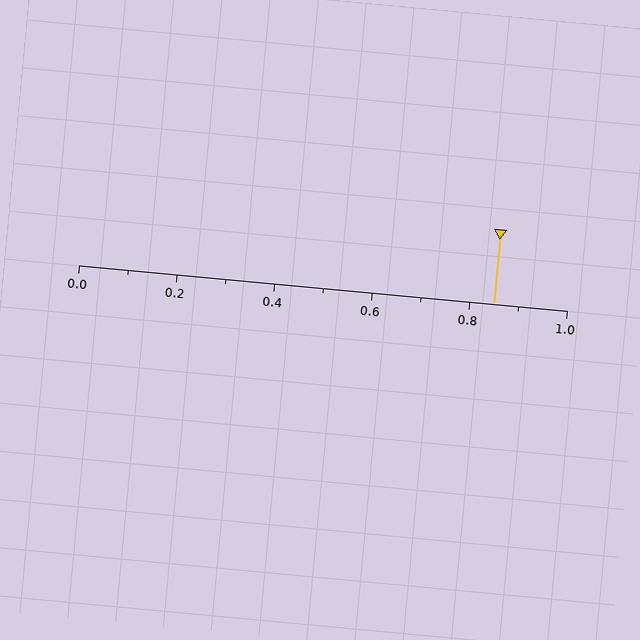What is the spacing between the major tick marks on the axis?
The major ticks are spaced 0.2 apart.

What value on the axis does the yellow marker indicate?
The marker indicates approximately 0.85.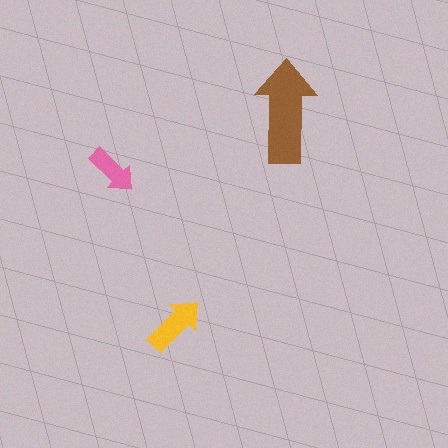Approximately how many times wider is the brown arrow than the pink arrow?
About 2 times wider.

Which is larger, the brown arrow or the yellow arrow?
The brown one.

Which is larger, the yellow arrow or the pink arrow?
The yellow one.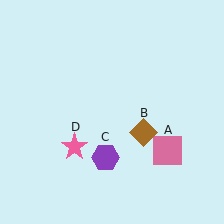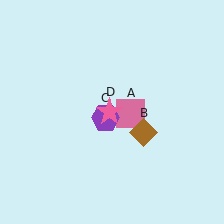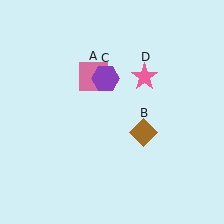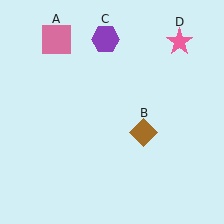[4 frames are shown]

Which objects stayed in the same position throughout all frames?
Brown diamond (object B) remained stationary.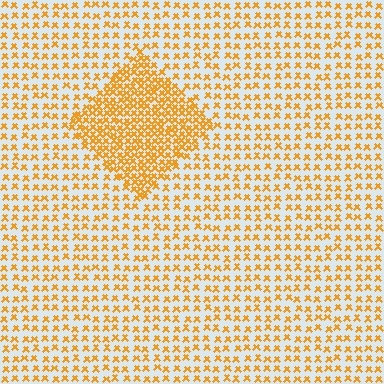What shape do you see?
I see a diamond.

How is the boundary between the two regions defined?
The boundary is defined by a change in element density (approximately 2.2x ratio). All elements are the same color, size, and shape.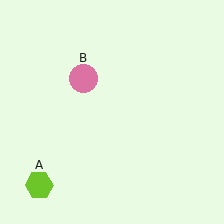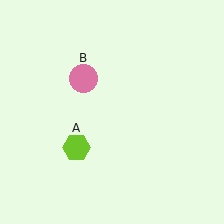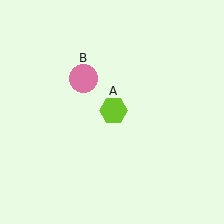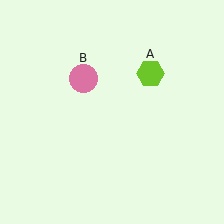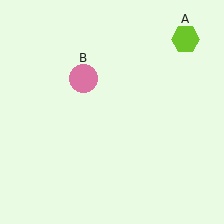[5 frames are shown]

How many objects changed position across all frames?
1 object changed position: lime hexagon (object A).